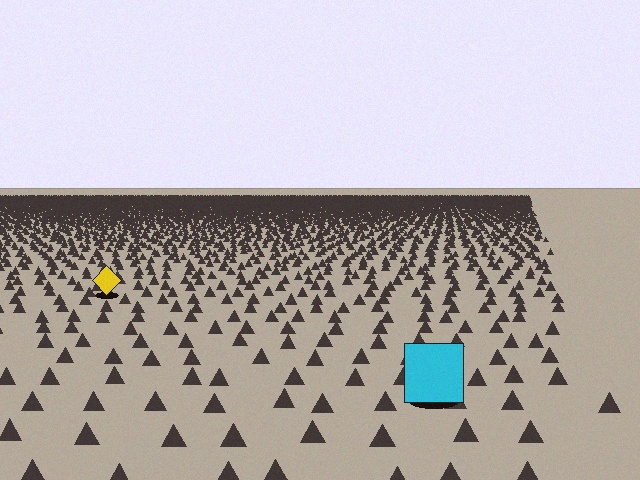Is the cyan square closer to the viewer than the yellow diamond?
Yes. The cyan square is closer — you can tell from the texture gradient: the ground texture is coarser near it.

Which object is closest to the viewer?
The cyan square is closest. The texture marks near it are larger and more spread out.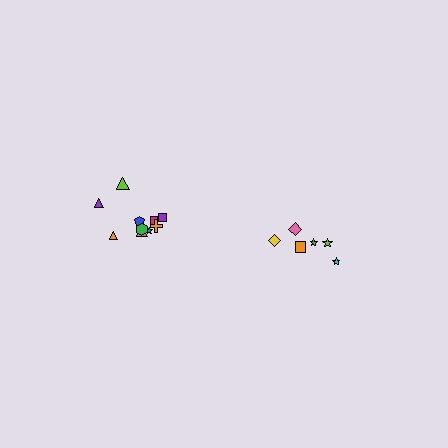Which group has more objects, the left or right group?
The left group.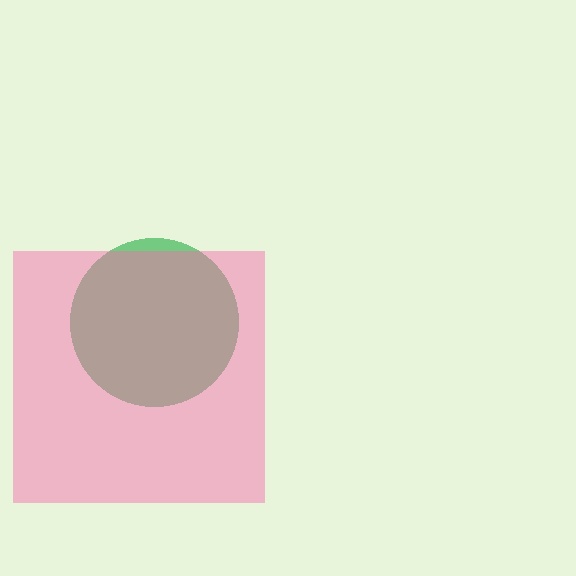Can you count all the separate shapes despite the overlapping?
Yes, there are 2 separate shapes.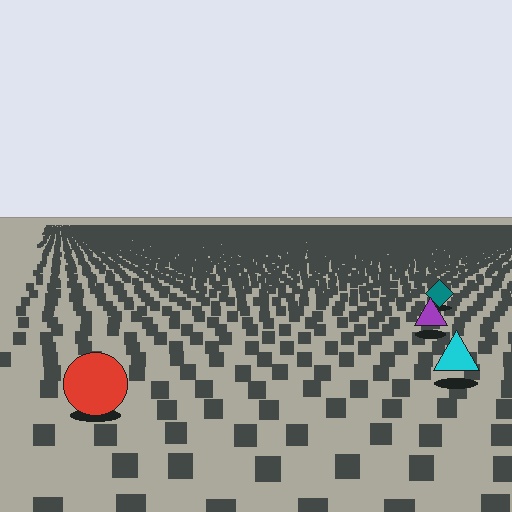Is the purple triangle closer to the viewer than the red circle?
No. The red circle is closer — you can tell from the texture gradient: the ground texture is coarser near it.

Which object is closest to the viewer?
The red circle is closest. The texture marks near it are larger and more spread out.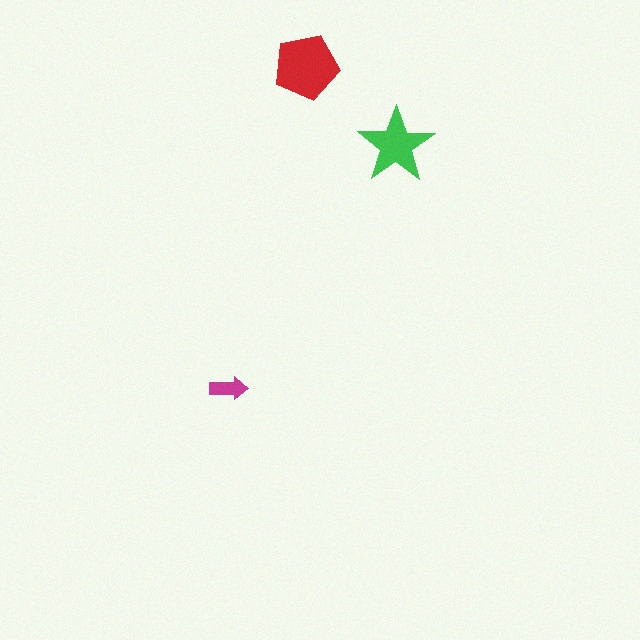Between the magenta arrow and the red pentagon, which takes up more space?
The red pentagon.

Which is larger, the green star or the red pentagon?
The red pentagon.